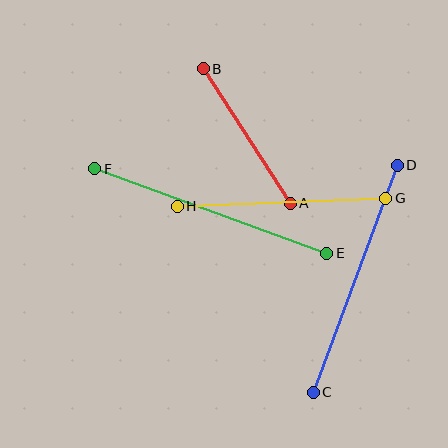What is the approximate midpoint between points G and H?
The midpoint is at approximately (281, 202) pixels.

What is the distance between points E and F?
The distance is approximately 247 pixels.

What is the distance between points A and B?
The distance is approximately 160 pixels.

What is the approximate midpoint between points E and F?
The midpoint is at approximately (211, 211) pixels.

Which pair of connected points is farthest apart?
Points E and F are farthest apart.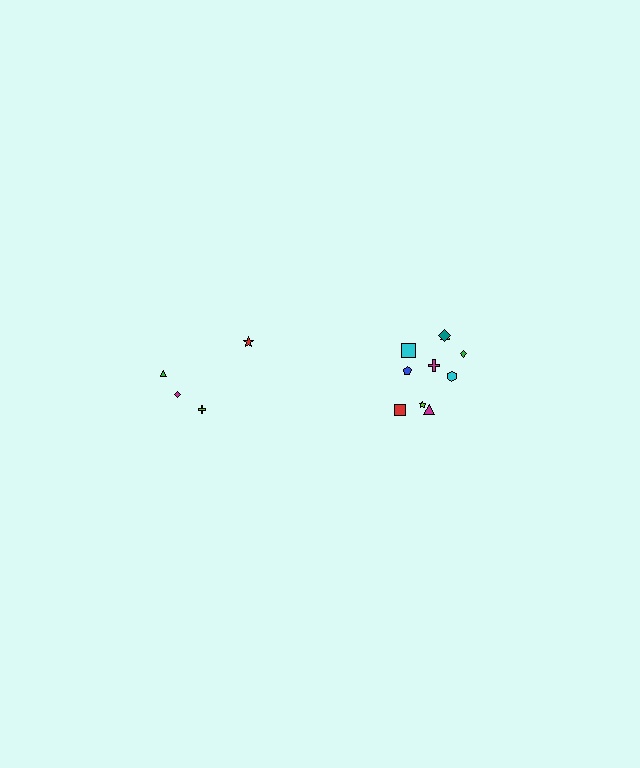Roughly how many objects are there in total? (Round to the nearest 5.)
Roughly 15 objects in total.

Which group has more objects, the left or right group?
The right group.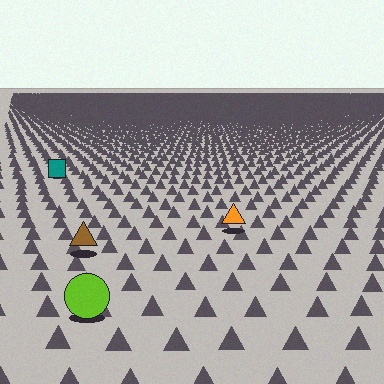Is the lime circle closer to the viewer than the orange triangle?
Yes. The lime circle is closer — you can tell from the texture gradient: the ground texture is coarser near it.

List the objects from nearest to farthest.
From nearest to farthest: the lime circle, the brown triangle, the orange triangle, the teal square.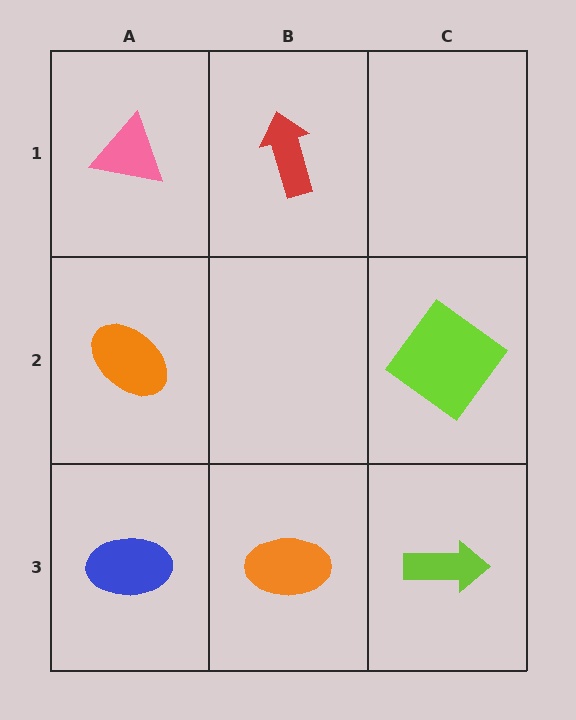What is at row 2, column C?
A lime diamond.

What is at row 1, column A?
A pink triangle.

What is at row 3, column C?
A lime arrow.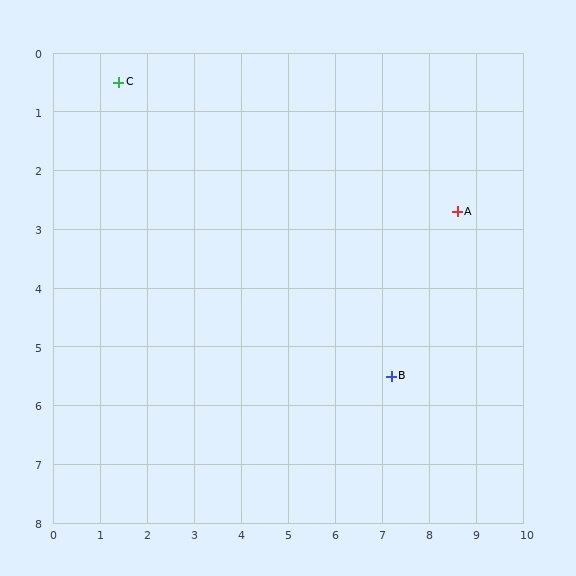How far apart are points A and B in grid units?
Points A and B are about 3.1 grid units apart.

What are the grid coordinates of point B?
Point B is at approximately (7.2, 5.5).